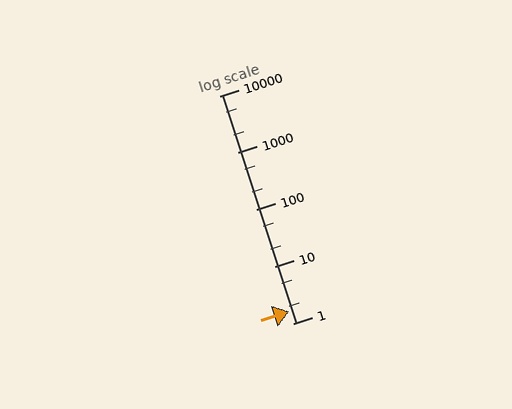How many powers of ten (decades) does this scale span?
The scale spans 4 decades, from 1 to 10000.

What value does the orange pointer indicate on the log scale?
The pointer indicates approximately 1.6.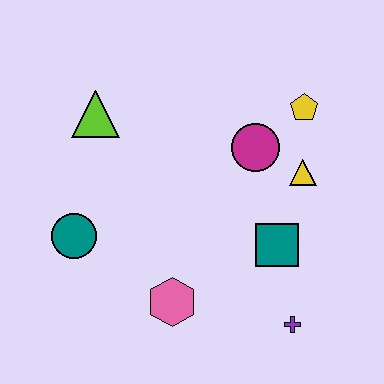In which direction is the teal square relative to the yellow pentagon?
The teal square is below the yellow pentagon.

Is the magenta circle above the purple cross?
Yes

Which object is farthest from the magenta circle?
The teal circle is farthest from the magenta circle.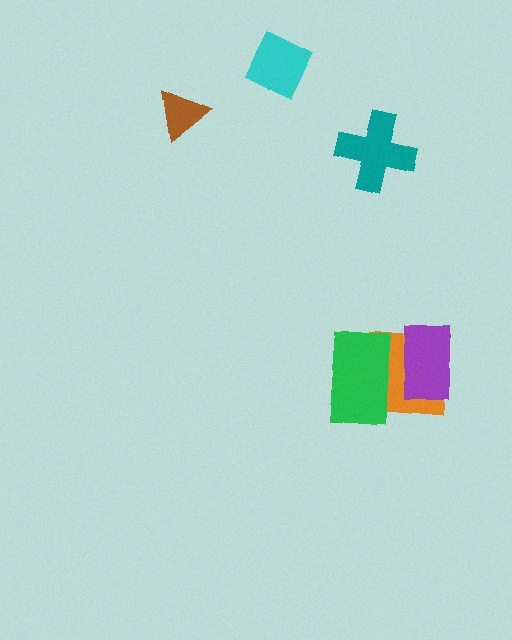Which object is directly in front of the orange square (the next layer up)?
The green rectangle is directly in front of the orange square.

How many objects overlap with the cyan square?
0 objects overlap with the cyan square.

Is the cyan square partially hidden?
No, no other shape covers it.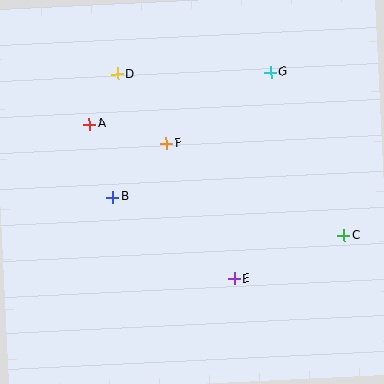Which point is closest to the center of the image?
Point F at (166, 143) is closest to the center.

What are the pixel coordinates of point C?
Point C is at (344, 235).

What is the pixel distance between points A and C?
The distance between A and C is 278 pixels.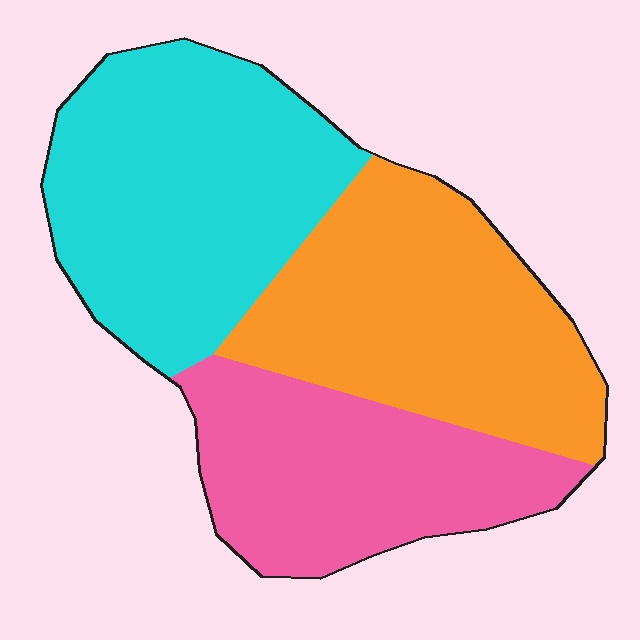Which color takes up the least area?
Pink, at roughly 30%.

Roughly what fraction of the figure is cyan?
Cyan covers around 35% of the figure.